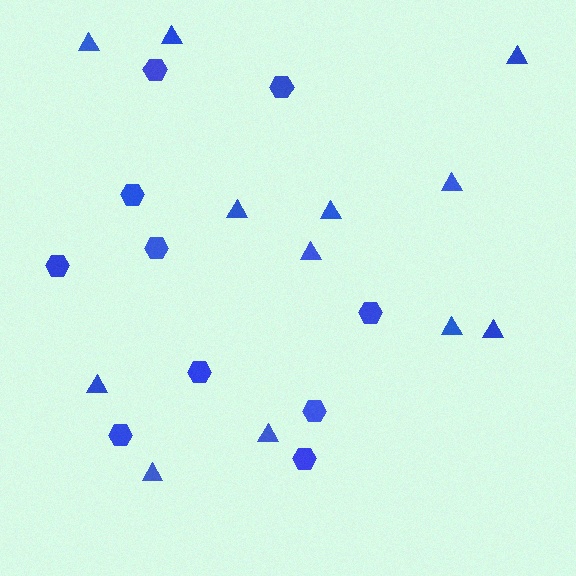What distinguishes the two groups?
There are 2 groups: one group of triangles (12) and one group of hexagons (10).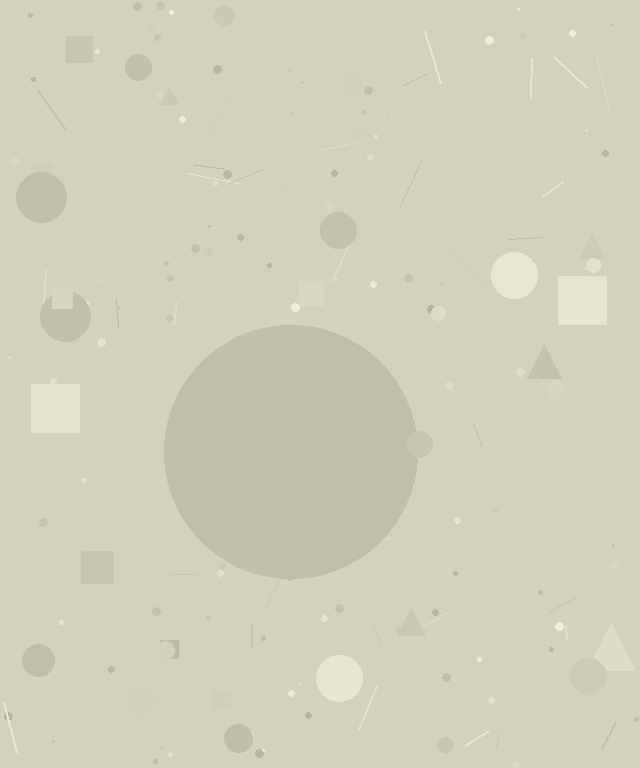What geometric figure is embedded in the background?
A circle is embedded in the background.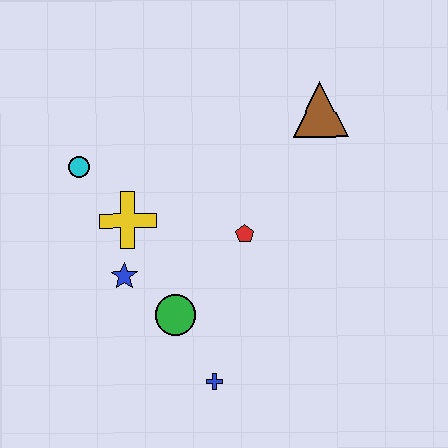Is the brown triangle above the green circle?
Yes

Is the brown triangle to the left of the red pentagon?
No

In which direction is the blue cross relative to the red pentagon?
The blue cross is below the red pentagon.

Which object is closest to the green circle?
The blue star is closest to the green circle.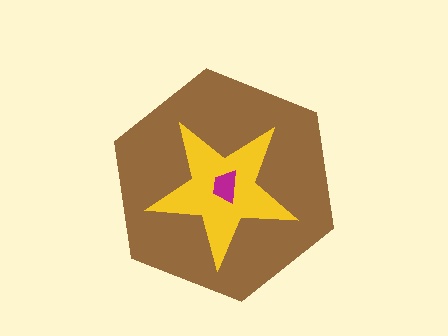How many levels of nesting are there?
3.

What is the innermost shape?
The magenta trapezoid.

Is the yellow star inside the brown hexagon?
Yes.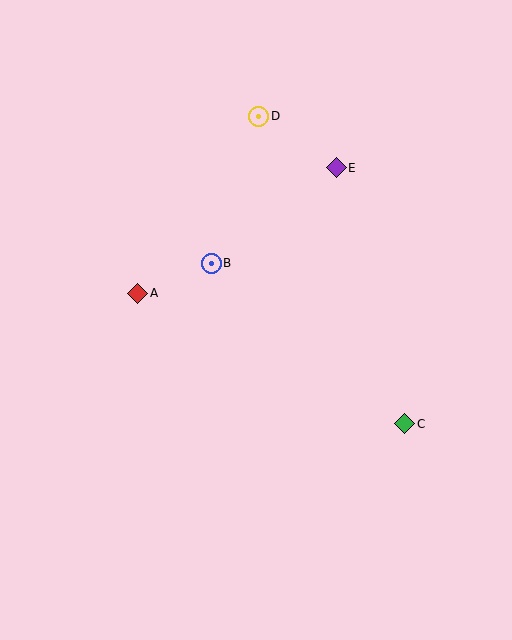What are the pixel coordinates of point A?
Point A is at (138, 293).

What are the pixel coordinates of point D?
Point D is at (259, 116).